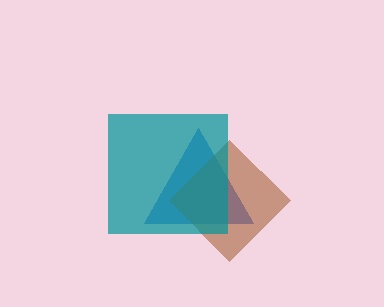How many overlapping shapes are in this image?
There are 3 overlapping shapes in the image.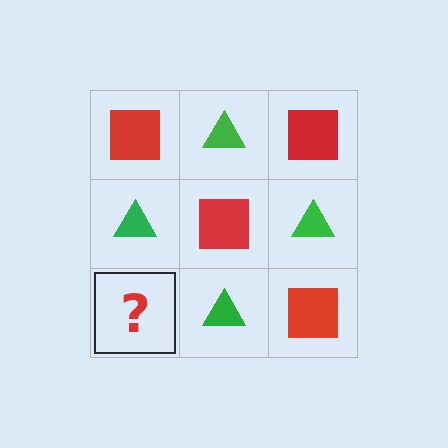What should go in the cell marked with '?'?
The missing cell should contain a red square.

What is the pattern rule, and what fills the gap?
The rule is that it alternates red square and green triangle in a checkerboard pattern. The gap should be filled with a red square.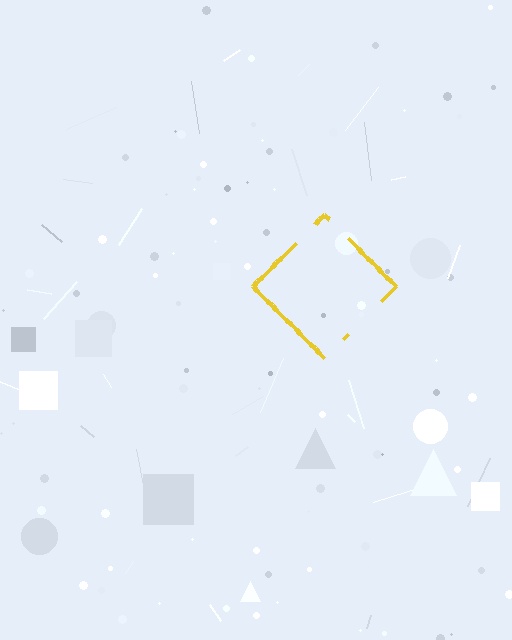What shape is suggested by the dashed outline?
The dashed outline suggests a diamond.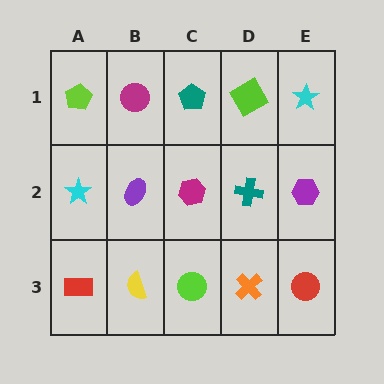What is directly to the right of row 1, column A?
A magenta circle.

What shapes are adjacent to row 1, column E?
A purple hexagon (row 2, column E), a lime square (row 1, column D).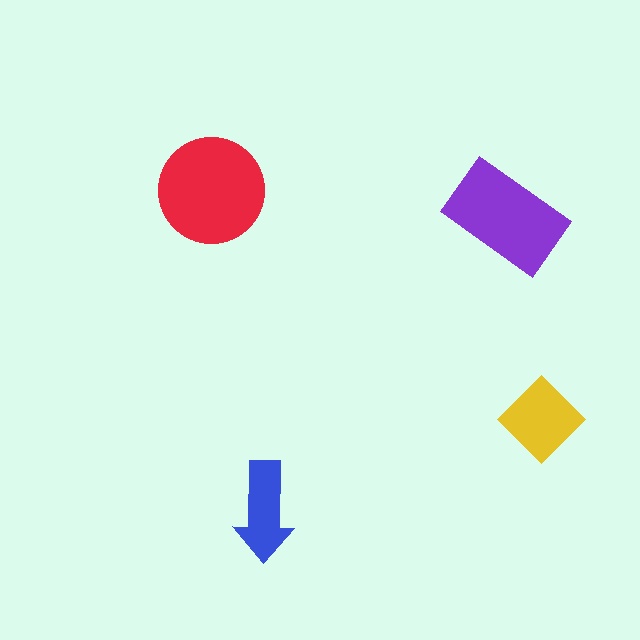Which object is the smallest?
The blue arrow.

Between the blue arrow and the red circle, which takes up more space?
The red circle.